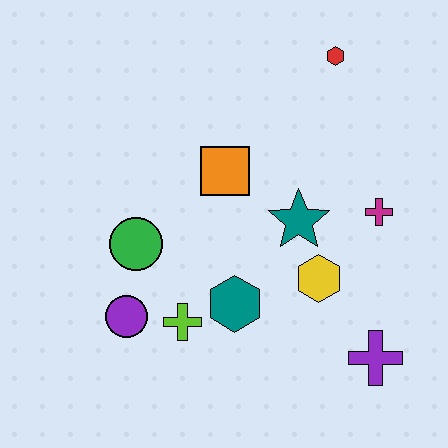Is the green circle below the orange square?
Yes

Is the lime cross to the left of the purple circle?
No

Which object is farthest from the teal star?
The purple circle is farthest from the teal star.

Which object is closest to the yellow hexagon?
The teal star is closest to the yellow hexagon.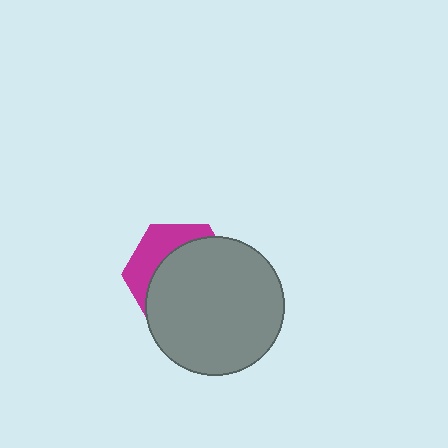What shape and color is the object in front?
The object in front is a gray circle.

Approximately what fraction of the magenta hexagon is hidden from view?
Roughly 68% of the magenta hexagon is hidden behind the gray circle.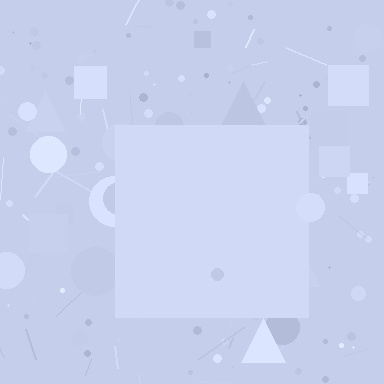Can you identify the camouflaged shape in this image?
The camouflaged shape is a square.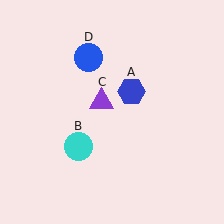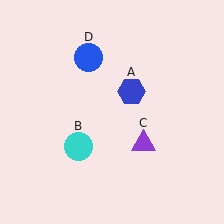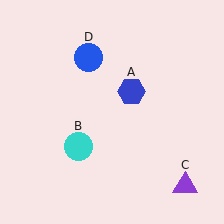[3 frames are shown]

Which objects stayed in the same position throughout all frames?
Blue hexagon (object A) and cyan circle (object B) and blue circle (object D) remained stationary.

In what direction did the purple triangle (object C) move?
The purple triangle (object C) moved down and to the right.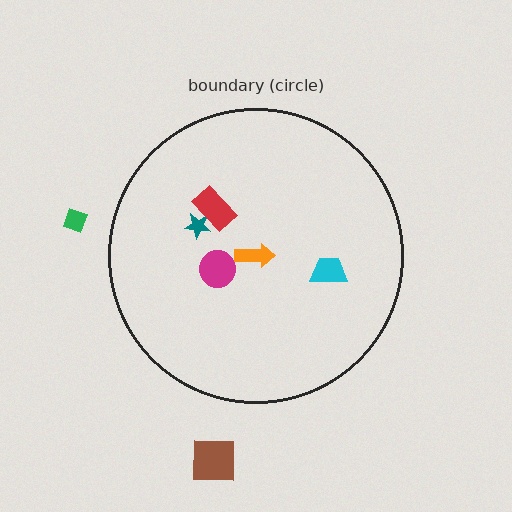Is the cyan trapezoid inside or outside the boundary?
Inside.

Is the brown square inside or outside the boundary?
Outside.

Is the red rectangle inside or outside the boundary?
Inside.